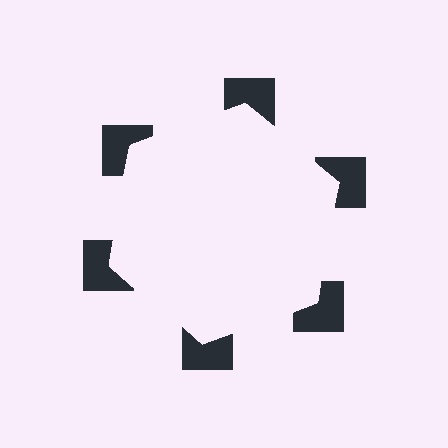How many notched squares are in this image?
There are 6 — one at each vertex of the illusory hexagon.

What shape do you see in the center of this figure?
An illusory hexagon — its edges are inferred from the aligned wedge cuts in the notched squares, not physically drawn.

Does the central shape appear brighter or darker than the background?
It typically appears slightly brighter than the background, even though no actual brightness change is drawn.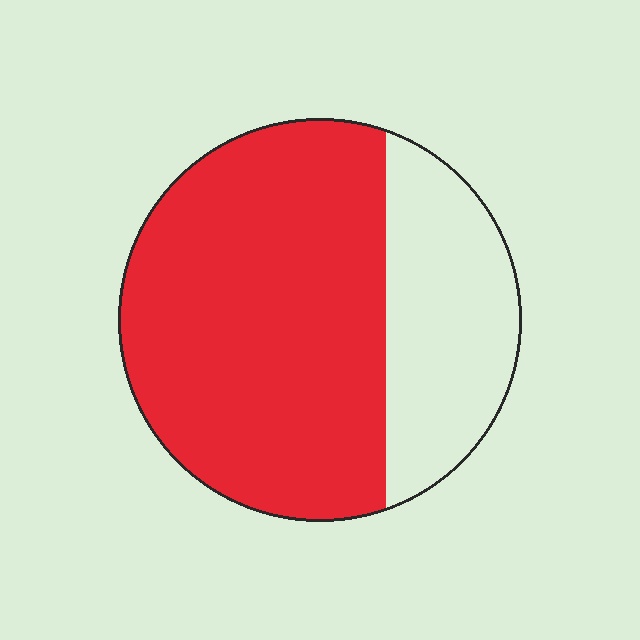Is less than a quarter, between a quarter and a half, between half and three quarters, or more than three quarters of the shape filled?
Between half and three quarters.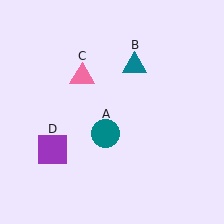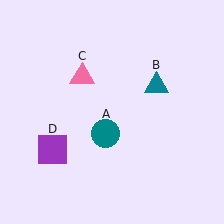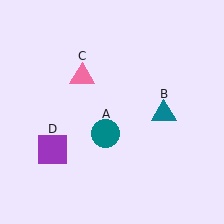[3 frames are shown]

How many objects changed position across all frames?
1 object changed position: teal triangle (object B).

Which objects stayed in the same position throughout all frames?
Teal circle (object A) and pink triangle (object C) and purple square (object D) remained stationary.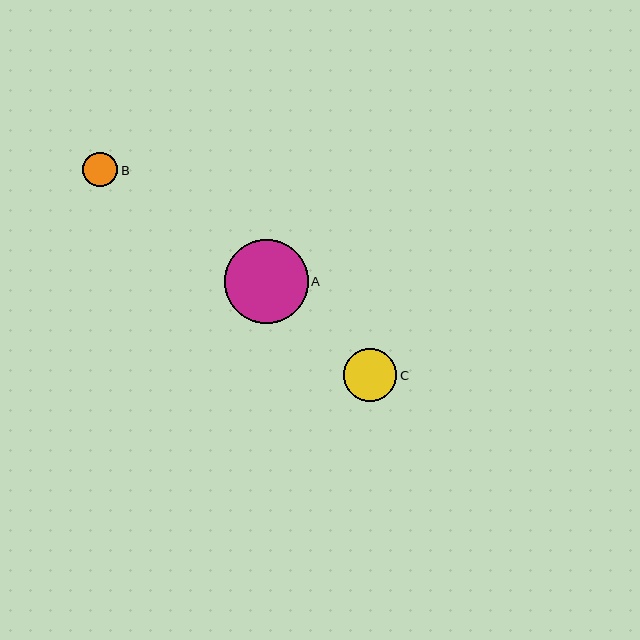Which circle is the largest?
Circle A is the largest with a size of approximately 84 pixels.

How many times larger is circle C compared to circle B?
Circle C is approximately 1.5 times the size of circle B.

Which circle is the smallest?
Circle B is the smallest with a size of approximately 35 pixels.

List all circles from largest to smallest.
From largest to smallest: A, C, B.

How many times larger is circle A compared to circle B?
Circle A is approximately 2.4 times the size of circle B.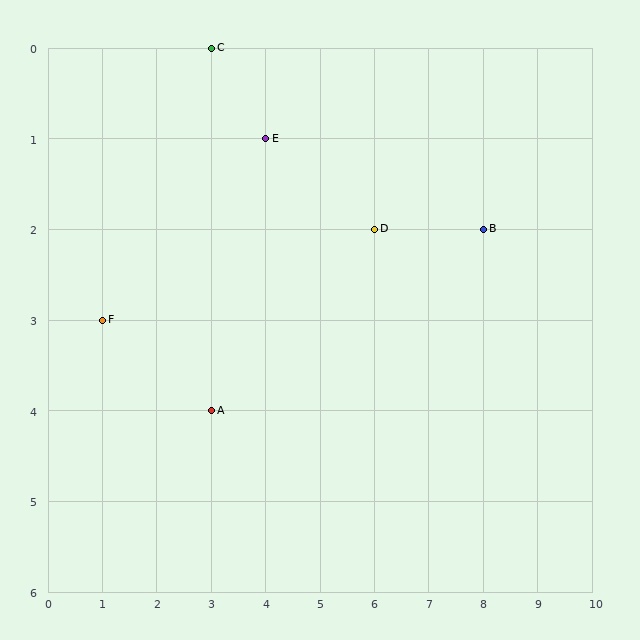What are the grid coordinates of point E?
Point E is at grid coordinates (4, 1).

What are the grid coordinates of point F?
Point F is at grid coordinates (1, 3).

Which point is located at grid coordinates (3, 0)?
Point C is at (3, 0).